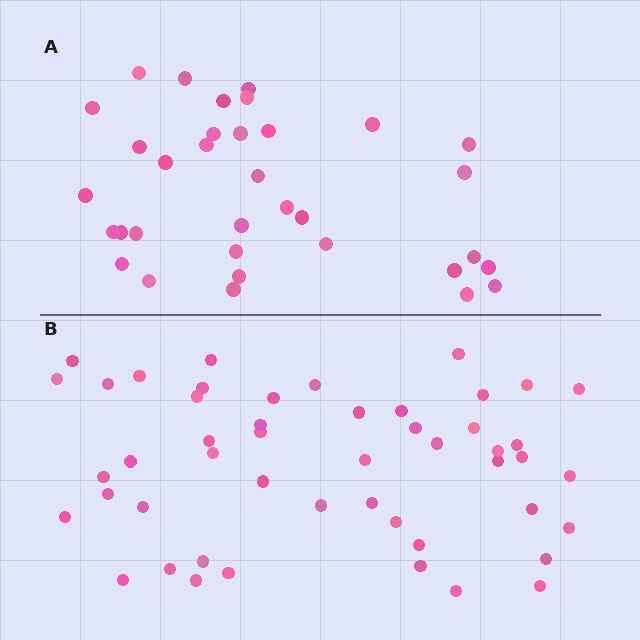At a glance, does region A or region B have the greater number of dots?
Region B (the bottom region) has more dots.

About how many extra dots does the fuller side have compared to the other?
Region B has approximately 15 more dots than region A.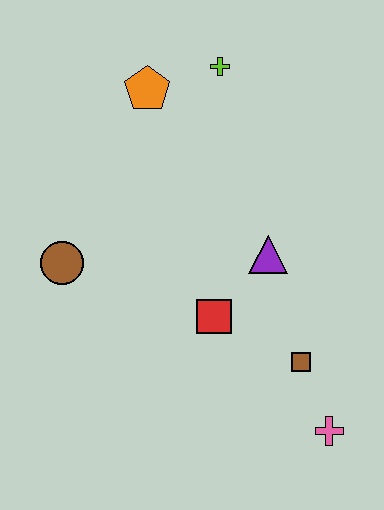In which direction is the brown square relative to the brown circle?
The brown square is to the right of the brown circle.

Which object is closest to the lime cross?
The orange pentagon is closest to the lime cross.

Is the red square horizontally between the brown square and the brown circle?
Yes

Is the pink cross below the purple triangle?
Yes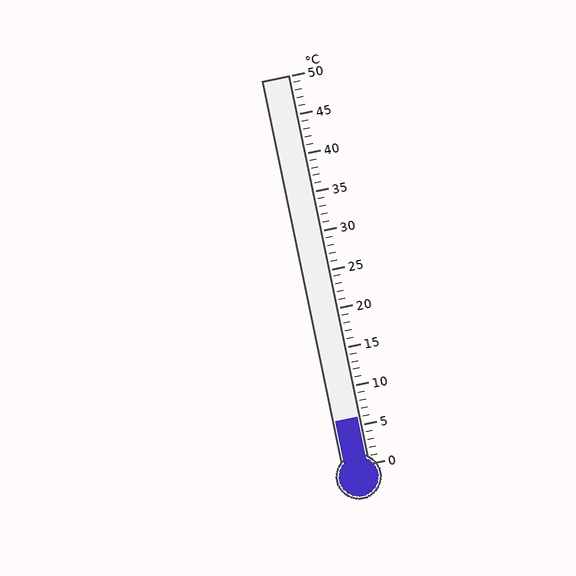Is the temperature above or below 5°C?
The temperature is above 5°C.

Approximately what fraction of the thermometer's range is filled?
The thermometer is filled to approximately 10% of its range.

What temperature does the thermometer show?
The thermometer shows approximately 6°C.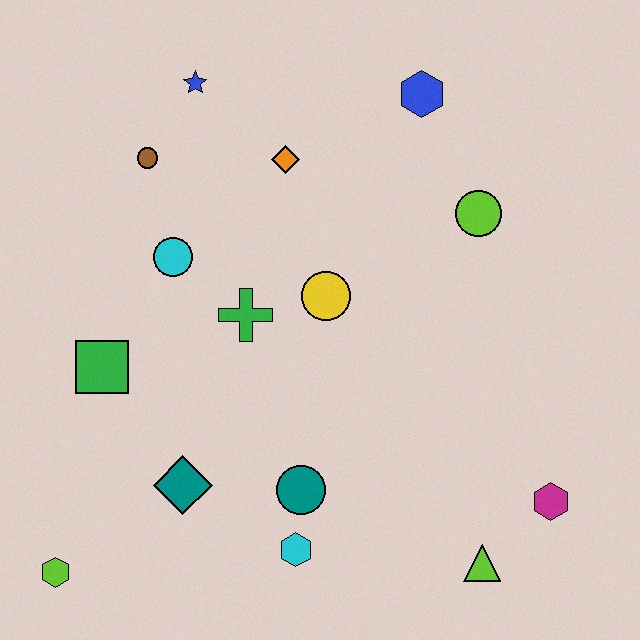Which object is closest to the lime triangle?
The magenta hexagon is closest to the lime triangle.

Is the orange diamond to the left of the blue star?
No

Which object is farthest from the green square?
The magenta hexagon is farthest from the green square.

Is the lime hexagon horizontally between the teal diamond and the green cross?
No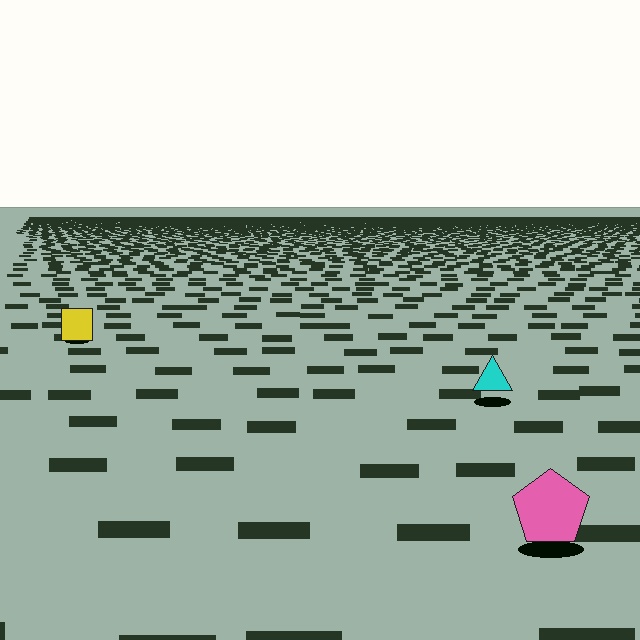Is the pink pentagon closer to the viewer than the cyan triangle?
Yes. The pink pentagon is closer — you can tell from the texture gradient: the ground texture is coarser near it.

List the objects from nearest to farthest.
From nearest to farthest: the pink pentagon, the cyan triangle, the yellow square.